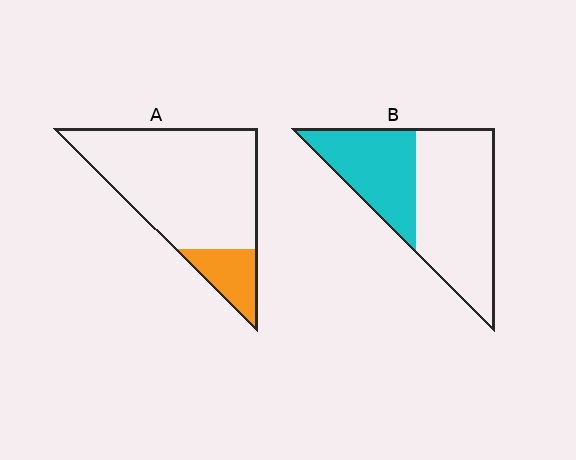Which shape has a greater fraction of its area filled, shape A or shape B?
Shape B.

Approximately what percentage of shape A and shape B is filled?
A is approximately 15% and B is approximately 40%.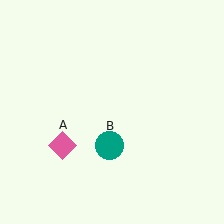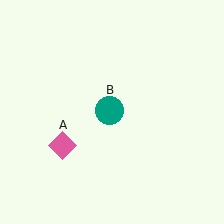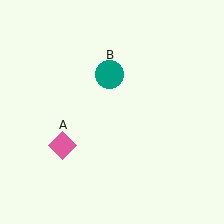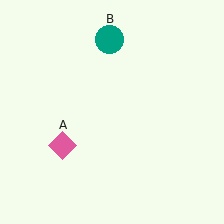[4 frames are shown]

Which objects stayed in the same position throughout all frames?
Pink diamond (object A) remained stationary.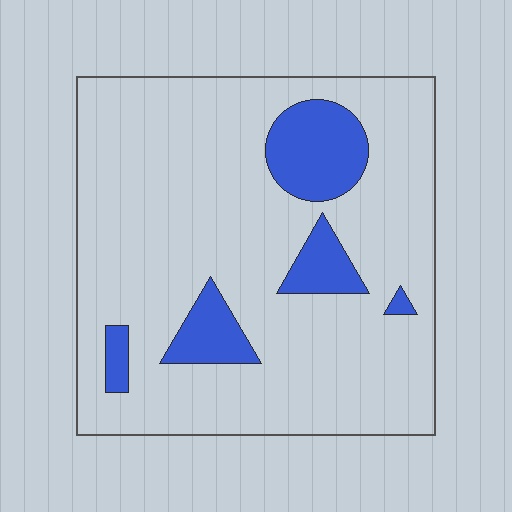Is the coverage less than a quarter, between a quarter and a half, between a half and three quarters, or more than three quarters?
Less than a quarter.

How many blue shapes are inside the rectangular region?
5.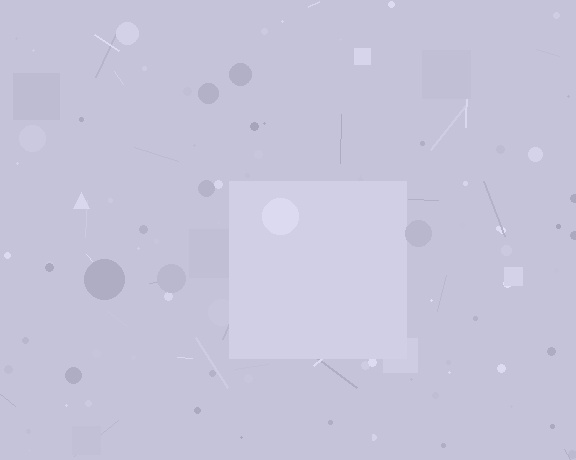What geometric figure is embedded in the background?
A square is embedded in the background.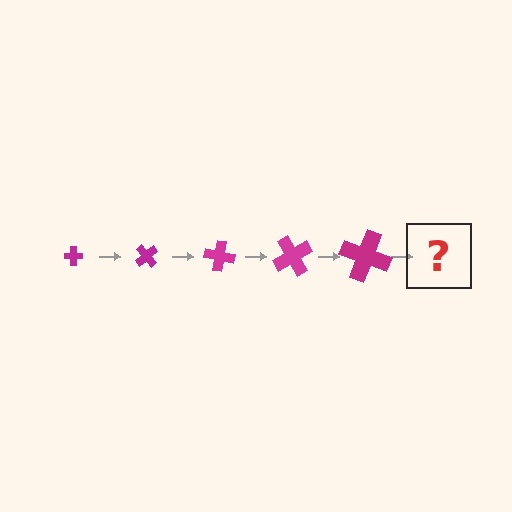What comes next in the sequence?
The next element should be a cross, larger than the previous one and rotated 250 degrees from the start.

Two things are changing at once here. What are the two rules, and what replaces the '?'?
The two rules are that the cross grows larger each step and it rotates 50 degrees each step. The '?' should be a cross, larger than the previous one and rotated 250 degrees from the start.